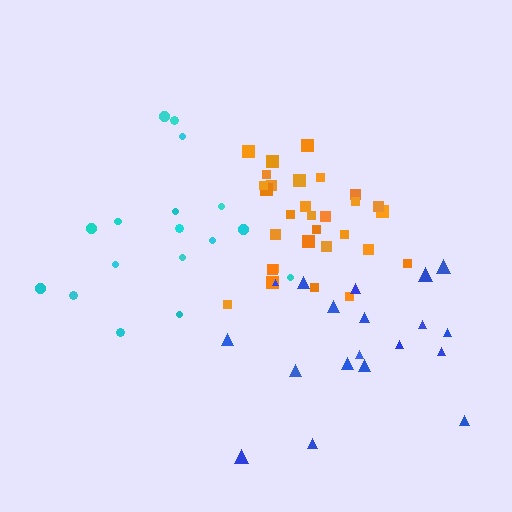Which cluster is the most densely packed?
Orange.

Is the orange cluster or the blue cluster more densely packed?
Orange.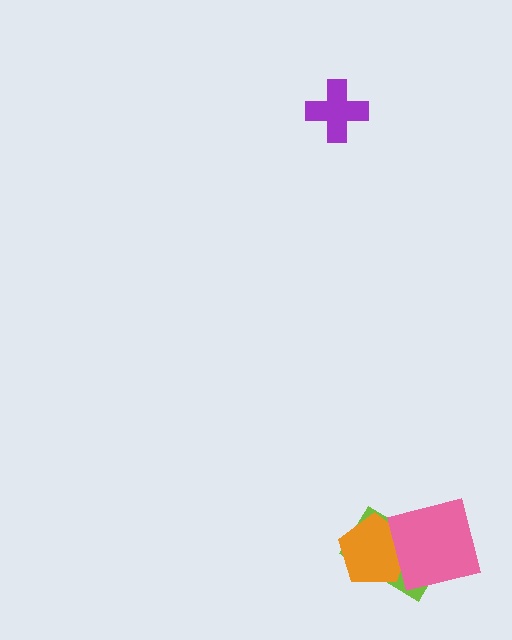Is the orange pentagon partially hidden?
Yes, it is partially covered by another shape.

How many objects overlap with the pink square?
2 objects overlap with the pink square.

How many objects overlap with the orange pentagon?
2 objects overlap with the orange pentagon.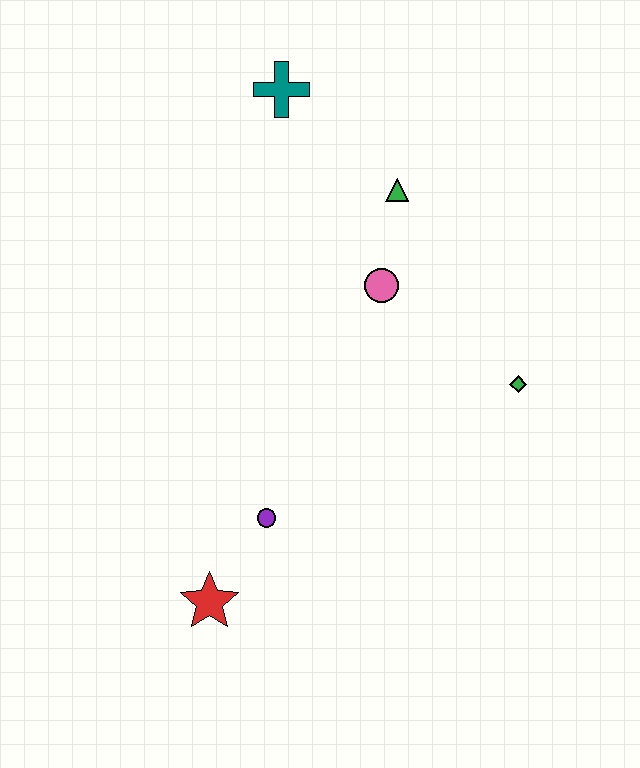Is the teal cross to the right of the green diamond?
No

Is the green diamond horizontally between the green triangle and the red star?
No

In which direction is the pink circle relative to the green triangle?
The pink circle is below the green triangle.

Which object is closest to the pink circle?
The green triangle is closest to the pink circle.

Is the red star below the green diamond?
Yes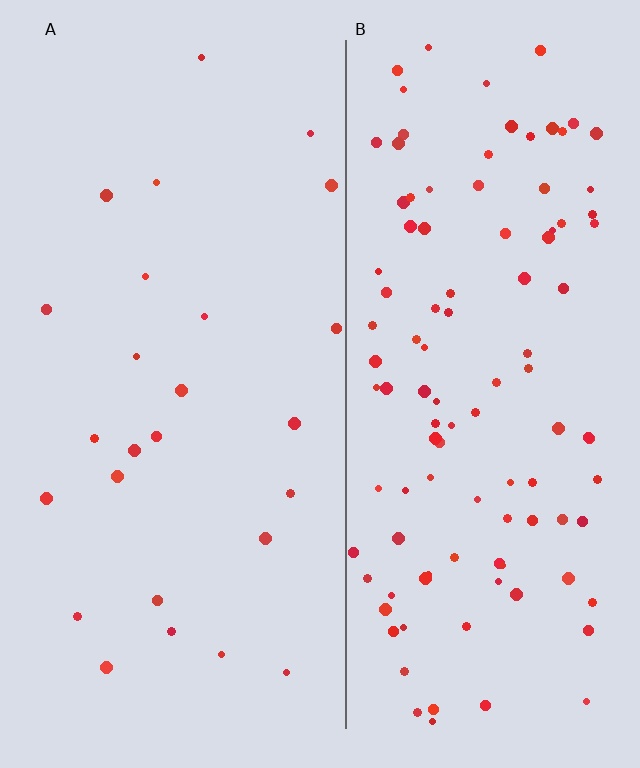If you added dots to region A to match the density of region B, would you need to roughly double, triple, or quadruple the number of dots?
Approximately quadruple.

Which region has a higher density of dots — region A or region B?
B (the right).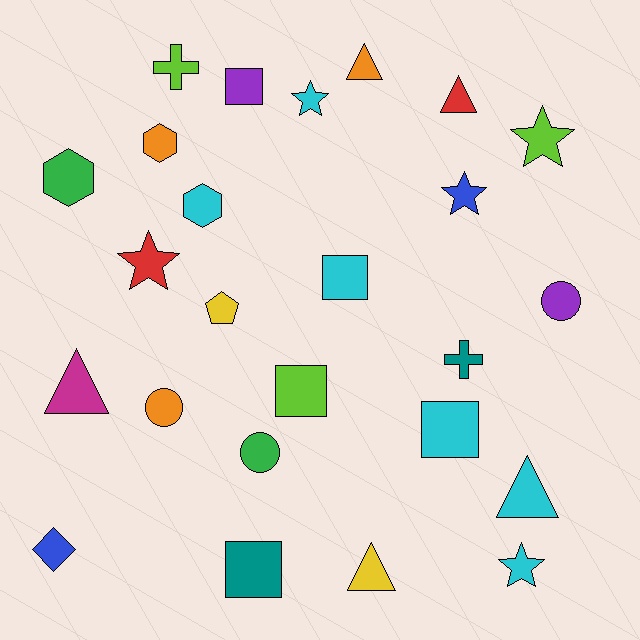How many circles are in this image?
There are 3 circles.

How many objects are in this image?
There are 25 objects.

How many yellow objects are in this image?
There are 2 yellow objects.